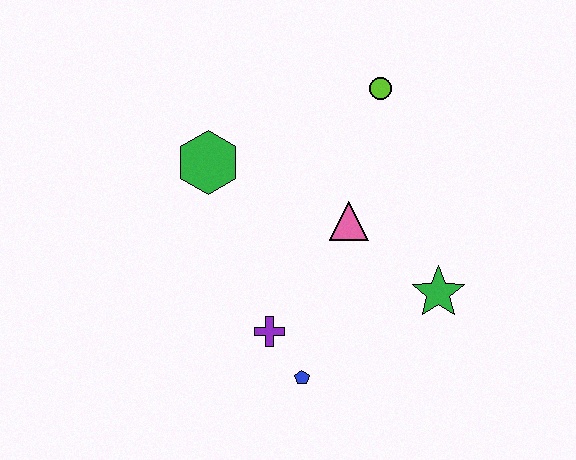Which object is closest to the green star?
The pink triangle is closest to the green star.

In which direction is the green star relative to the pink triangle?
The green star is to the right of the pink triangle.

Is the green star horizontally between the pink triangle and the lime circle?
No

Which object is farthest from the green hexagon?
The green star is farthest from the green hexagon.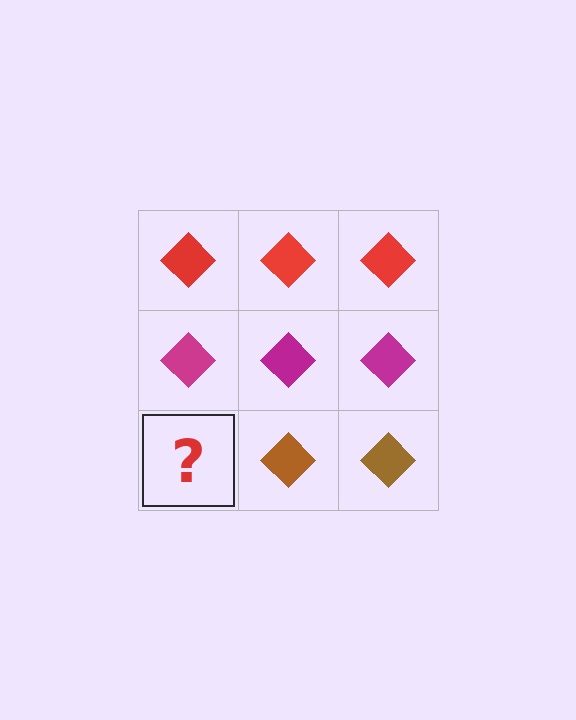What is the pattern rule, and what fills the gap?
The rule is that each row has a consistent color. The gap should be filled with a brown diamond.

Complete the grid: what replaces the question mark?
The question mark should be replaced with a brown diamond.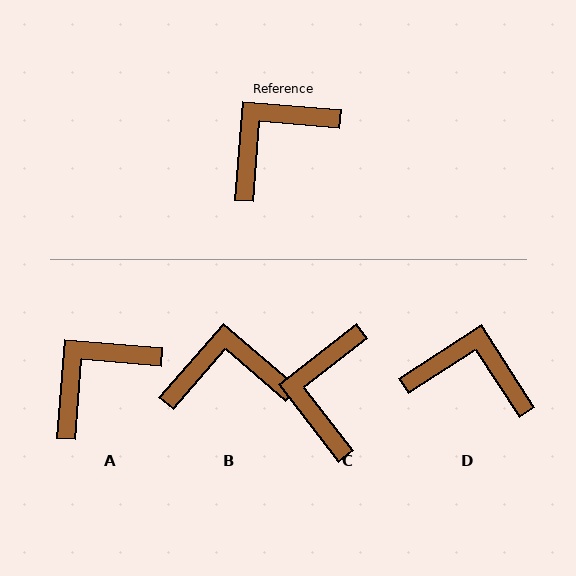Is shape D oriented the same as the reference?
No, it is off by about 53 degrees.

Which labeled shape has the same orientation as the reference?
A.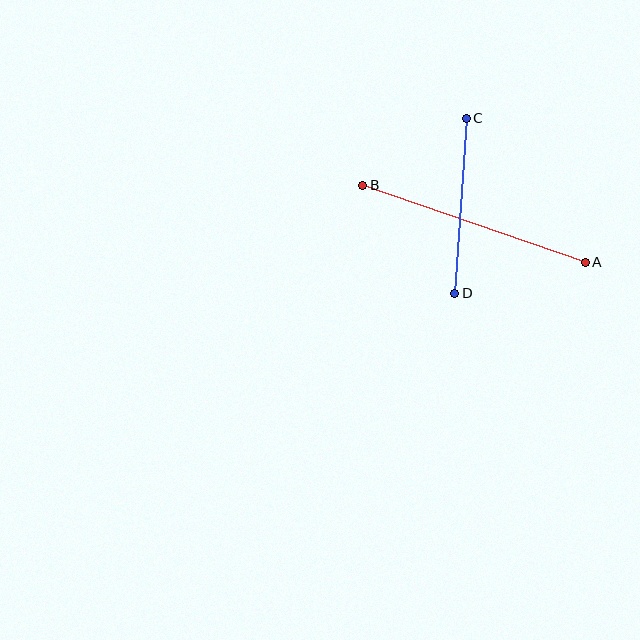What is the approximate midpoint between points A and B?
The midpoint is at approximately (474, 224) pixels.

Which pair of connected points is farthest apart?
Points A and B are farthest apart.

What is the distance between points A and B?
The distance is approximately 235 pixels.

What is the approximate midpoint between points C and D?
The midpoint is at approximately (461, 206) pixels.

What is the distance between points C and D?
The distance is approximately 176 pixels.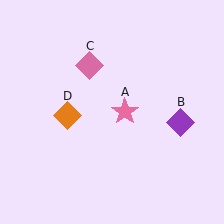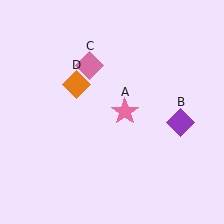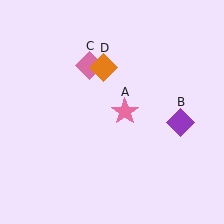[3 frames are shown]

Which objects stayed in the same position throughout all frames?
Pink star (object A) and purple diamond (object B) and pink diamond (object C) remained stationary.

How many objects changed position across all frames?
1 object changed position: orange diamond (object D).